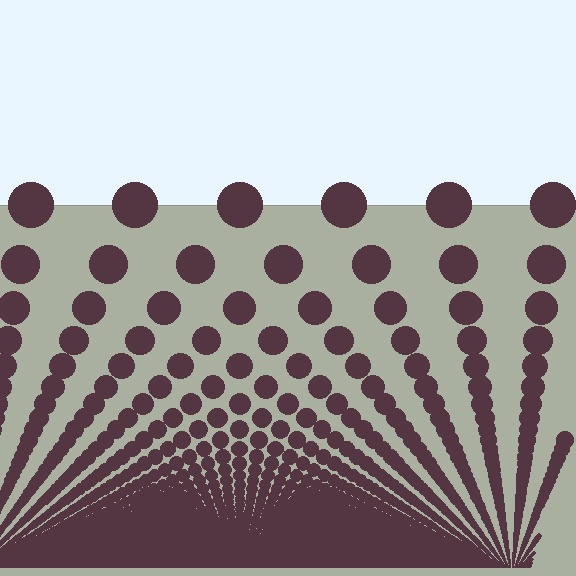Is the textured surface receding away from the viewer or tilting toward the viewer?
The surface appears to tilt toward the viewer. Texture elements get larger and sparser toward the top.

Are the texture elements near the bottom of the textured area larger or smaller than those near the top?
Smaller. The gradient is inverted — elements near the bottom are smaller and denser.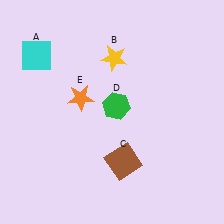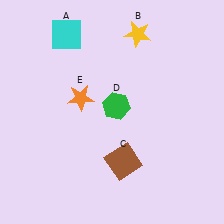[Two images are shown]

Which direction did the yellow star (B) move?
The yellow star (B) moved up.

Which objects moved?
The objects that moved are: the cyan square (A), the yellow star (B).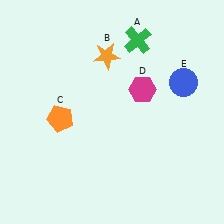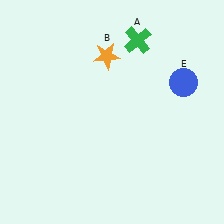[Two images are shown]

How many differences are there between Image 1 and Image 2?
There are 2 differences between the two images.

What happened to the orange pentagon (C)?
The orange pentagon (C) was removed in Image 2. It was in the bottom-left area of Image 1.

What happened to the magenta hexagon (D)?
The magenta hexagon (D) was removed in Image 2. It was in the top-right area of Image 1.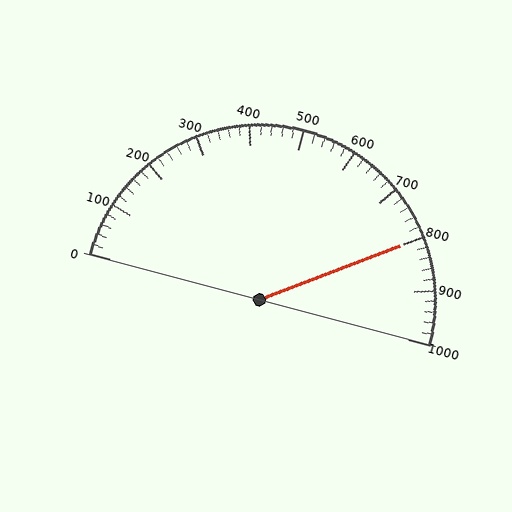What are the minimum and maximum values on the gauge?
The gauge ranges from 0 to 1000.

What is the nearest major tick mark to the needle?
The nearest major tick mark is 800.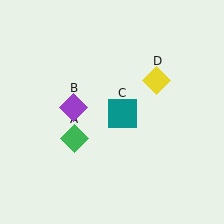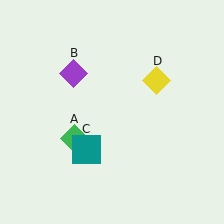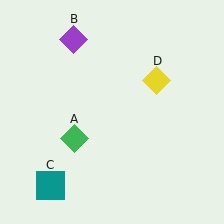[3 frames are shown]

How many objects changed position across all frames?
2 objects changed position: purple diamond (object B), teal square (object C).